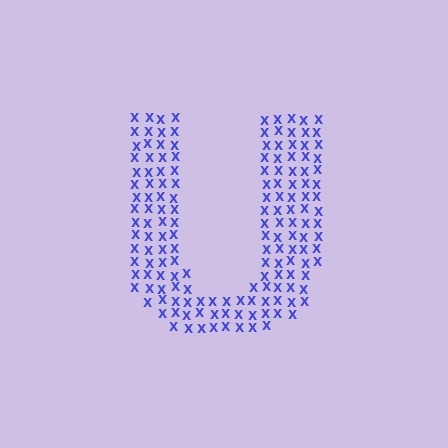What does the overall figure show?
The overall figure shows the letter U.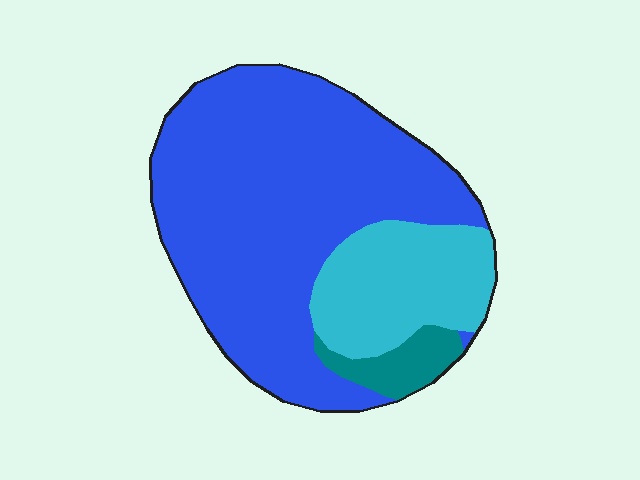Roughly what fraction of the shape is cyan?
Cyan takes up between a sixth and a third of the shape.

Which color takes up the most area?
Blue, at roughly 70%.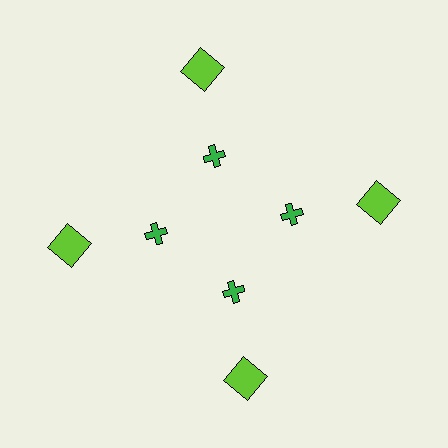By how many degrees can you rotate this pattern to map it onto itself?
The pattern maps onto itself every 90 degrees of rotation.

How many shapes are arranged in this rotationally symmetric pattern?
There are 8 shapes, arranged in 4 groups of 2.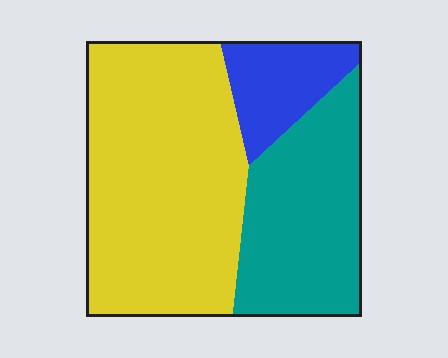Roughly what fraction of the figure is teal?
Teal covers roughly 30% of the figure.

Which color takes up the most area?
Yellow, at roughly 55%.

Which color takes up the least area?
Blue, at roughly 15%.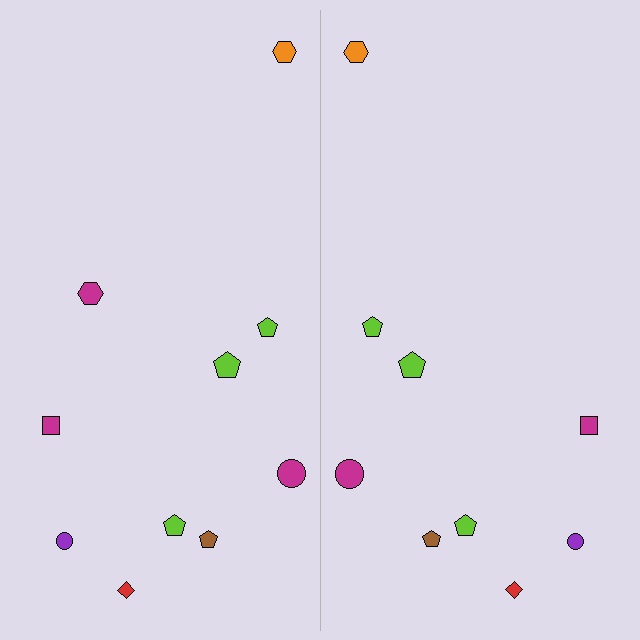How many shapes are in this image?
There are 19 shapes in this image.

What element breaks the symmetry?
A magenta hexagon is missing from the right side.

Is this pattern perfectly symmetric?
No, the pattern is not perfectly symmetric. A magenta hexagon is missing from the right side.